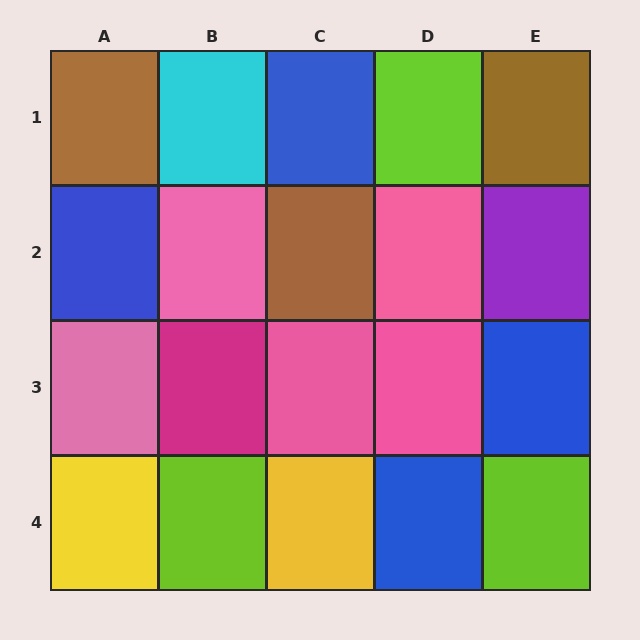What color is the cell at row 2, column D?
Pink.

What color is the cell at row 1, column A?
Brown.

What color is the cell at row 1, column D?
Lime.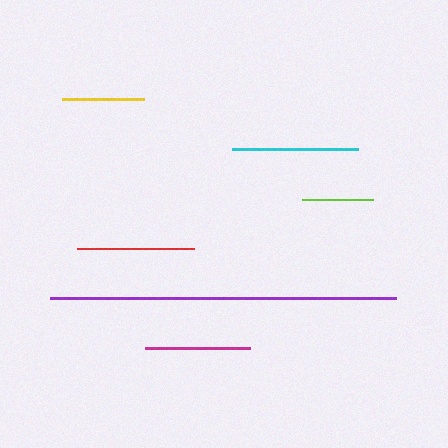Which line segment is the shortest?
The lime line is the shortest at approximately 71 pixels.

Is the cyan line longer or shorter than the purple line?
The purple line is longer than the cyan line.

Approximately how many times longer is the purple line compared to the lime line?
The purple line is approximately 4.9 times the length of the lime line.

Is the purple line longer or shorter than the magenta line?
The purple line is longer than the magenta line.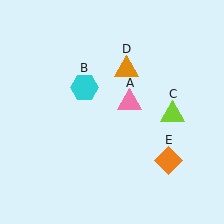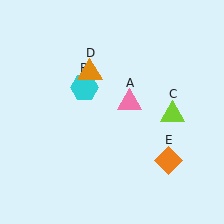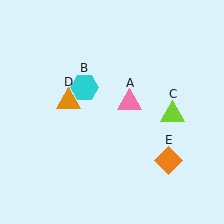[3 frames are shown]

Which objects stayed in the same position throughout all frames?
Pink triangle (object A) and cyan hexagon (object B) and lime triangle (object C) and orange diamond (object E) remained stationary.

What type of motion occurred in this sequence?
The orange triangle (object D) rotated counterclockwise around the center of the scene.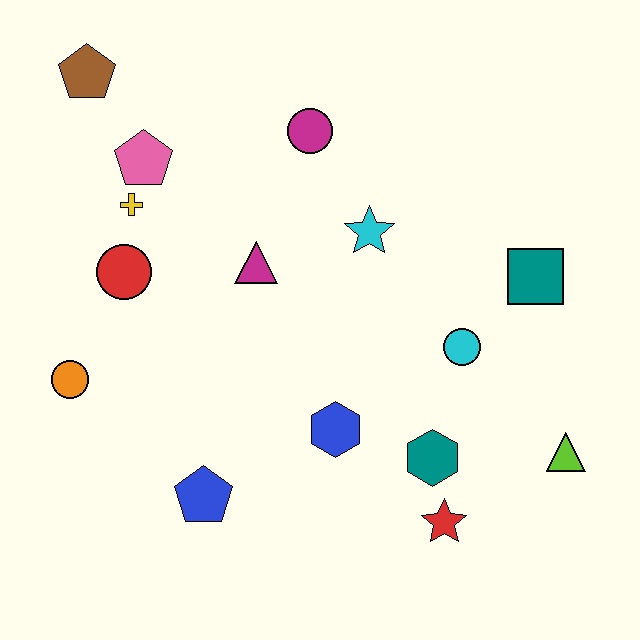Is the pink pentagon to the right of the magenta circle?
No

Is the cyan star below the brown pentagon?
Yes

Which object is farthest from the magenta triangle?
The lime triangle is farthest from the magenta triangle.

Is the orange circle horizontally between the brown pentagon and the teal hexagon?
No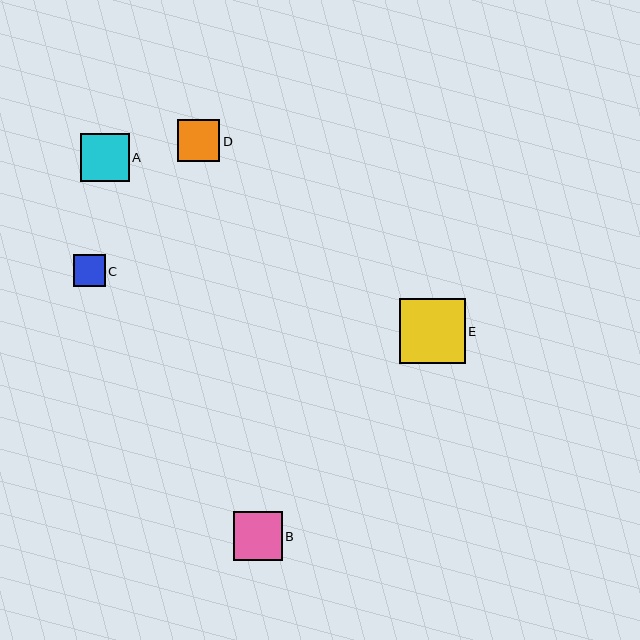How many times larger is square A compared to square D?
Square A is approximately 1.1 times the size of square D.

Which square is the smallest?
Square C is the smallest with a size of approximately 32 pixels.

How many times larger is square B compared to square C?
Square B is approximately 1.5 times the size of square C.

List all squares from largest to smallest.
From largest to smallest: E, B, A, D, C.